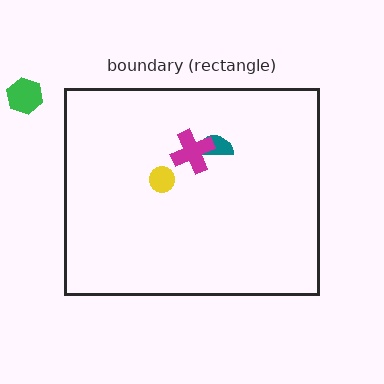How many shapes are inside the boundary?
3 inside, 1 outside.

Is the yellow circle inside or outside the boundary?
Inside.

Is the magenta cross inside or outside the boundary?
Inside.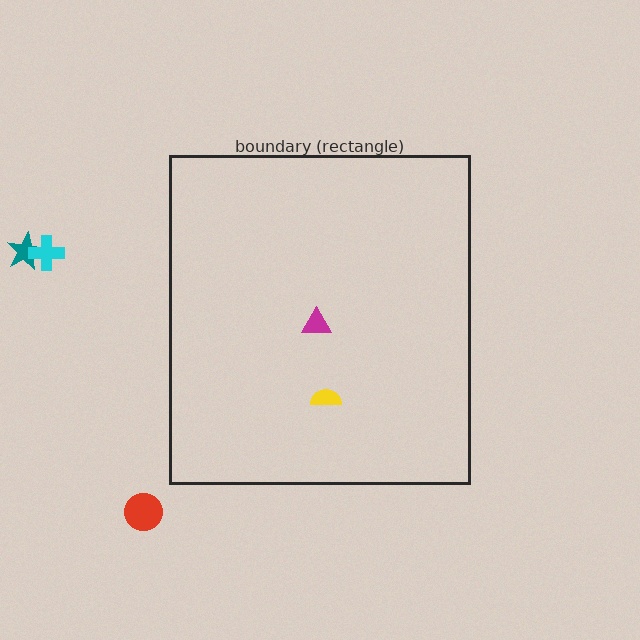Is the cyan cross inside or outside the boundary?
Outside.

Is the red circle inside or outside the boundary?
Outside.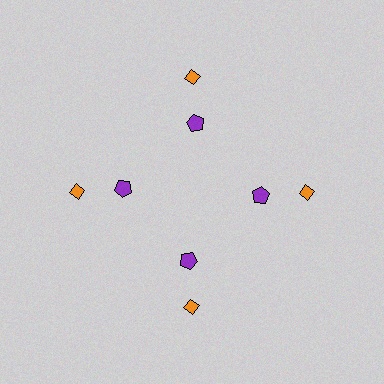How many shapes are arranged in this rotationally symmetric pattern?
There are 8 shapes, arranged in 4 groups of 2.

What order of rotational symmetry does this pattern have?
This pattern has 4-fold rotational symmetry.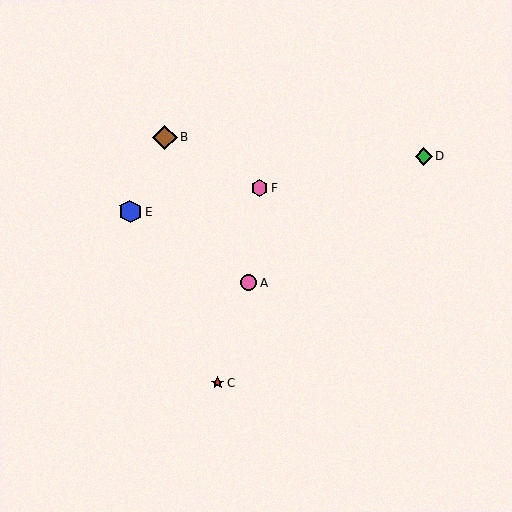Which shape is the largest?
The brown diamond (labeled B) is the largest.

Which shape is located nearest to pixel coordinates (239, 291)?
The pink circle (labeled A) at (249, 283) is nearest to that location.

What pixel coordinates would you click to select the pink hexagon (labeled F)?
Click at (260, 188) to select the pink hexagon F.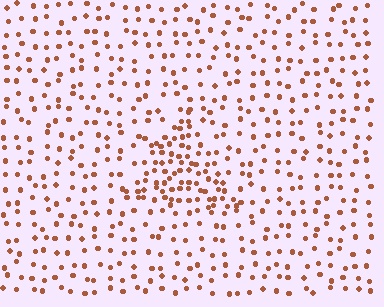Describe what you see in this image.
The image contains small brown elements arranged at two different densities. A triangle-shaped region is visible where the elements are more densely packed than the surrounding area.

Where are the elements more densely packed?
The elements are more densely packed inside the triangle boundary.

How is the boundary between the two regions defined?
The boundary is defined by a change in element density (approximately 2.1x ratio). All elements are the same color, size, and shape.